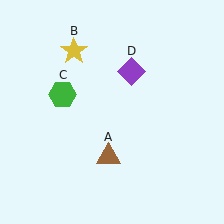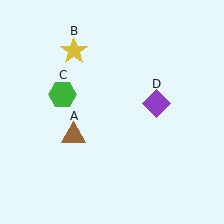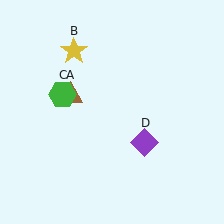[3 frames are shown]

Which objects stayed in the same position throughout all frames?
Yellow star (object B) and green hexagon (object C) remained stationary.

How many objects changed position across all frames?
2 objects changed position: brown triangle (object A), purple diamond (object D).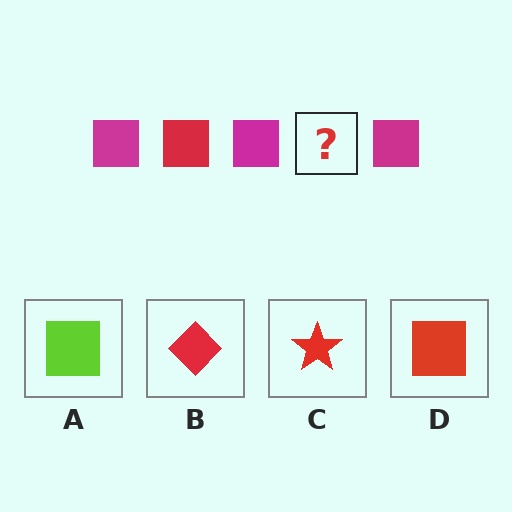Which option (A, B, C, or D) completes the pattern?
D.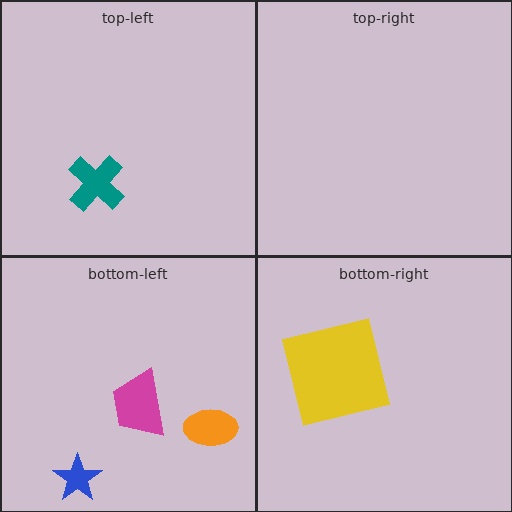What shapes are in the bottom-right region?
The yellow square.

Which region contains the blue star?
The bottom-left region.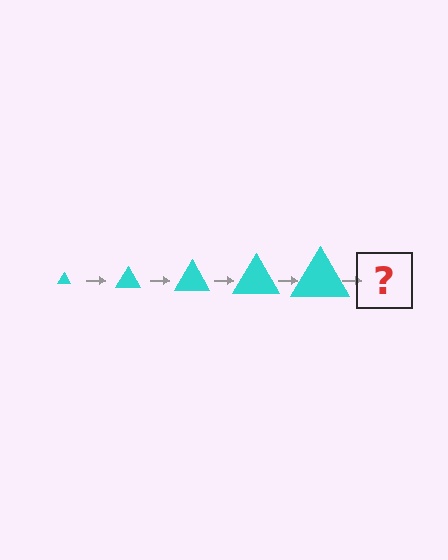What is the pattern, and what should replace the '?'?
The pattern is that the triangle gets progressively larger each step. The '?' should be a cyan triangle, larger than the previous one.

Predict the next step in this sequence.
The next step is a cyan triangle, larger than the previous one.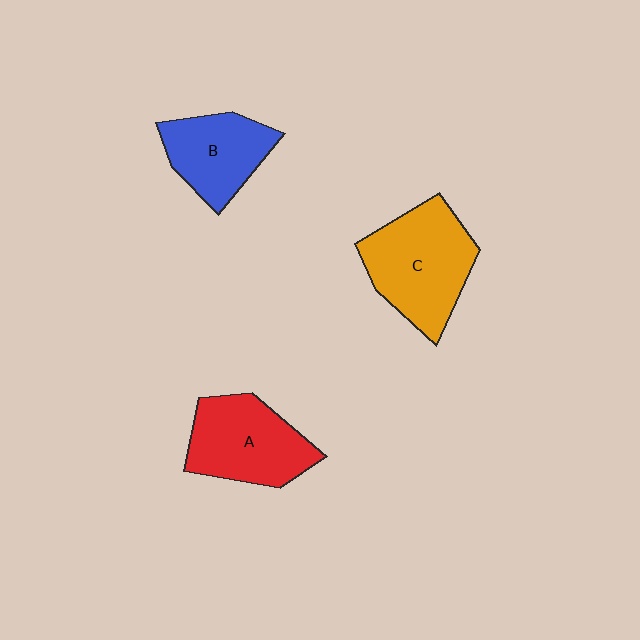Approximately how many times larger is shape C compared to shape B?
Approximately 1.4 times.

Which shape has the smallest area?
Shape B (blue).